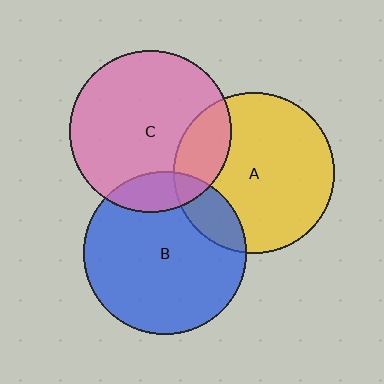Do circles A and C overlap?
Yes.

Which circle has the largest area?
Circle B (blue).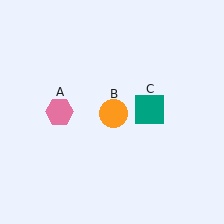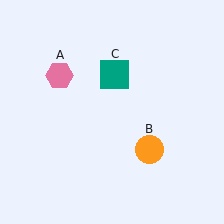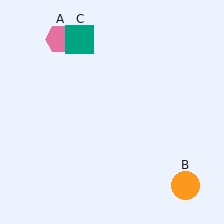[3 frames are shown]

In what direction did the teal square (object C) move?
The teal square (object C) moved up and to the left.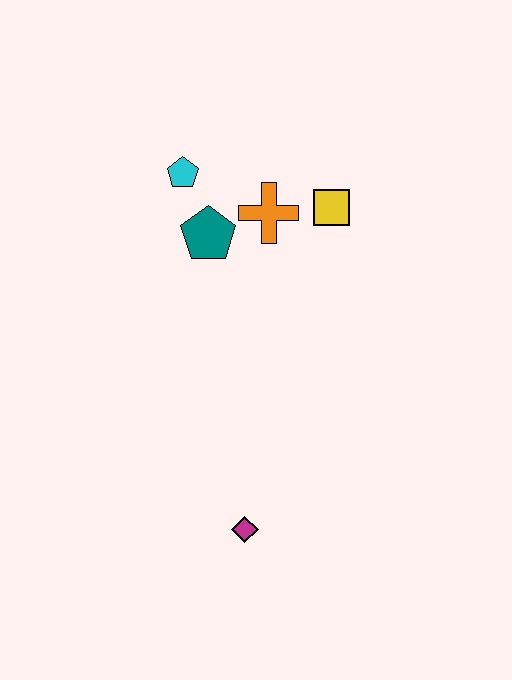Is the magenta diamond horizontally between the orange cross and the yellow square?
No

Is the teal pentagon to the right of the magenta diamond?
No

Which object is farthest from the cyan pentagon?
The magenta diamond is farthest from the cyan pentagon.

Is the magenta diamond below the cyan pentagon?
Yes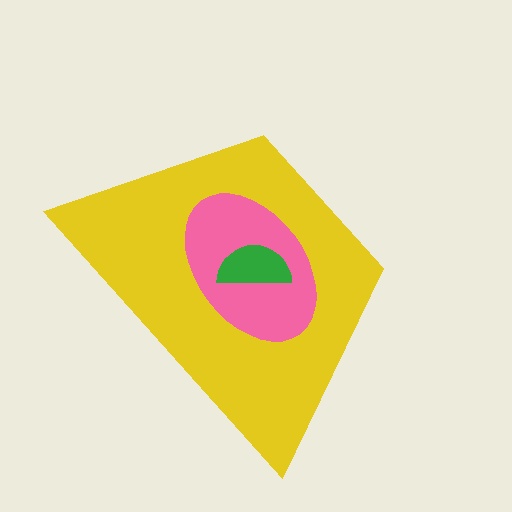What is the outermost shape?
The yellow trapezoid.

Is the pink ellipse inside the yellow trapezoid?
Yes.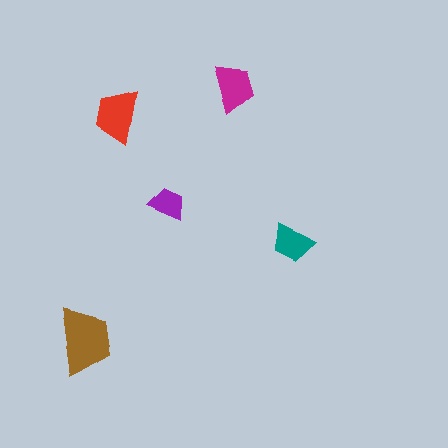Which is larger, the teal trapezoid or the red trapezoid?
The red one.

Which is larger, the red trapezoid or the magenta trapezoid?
The red one.